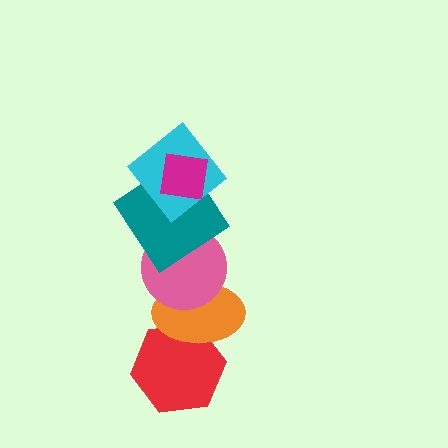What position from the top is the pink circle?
The pink circle is 4th from the top.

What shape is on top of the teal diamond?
The cyan diamond is on top of the teal diamond.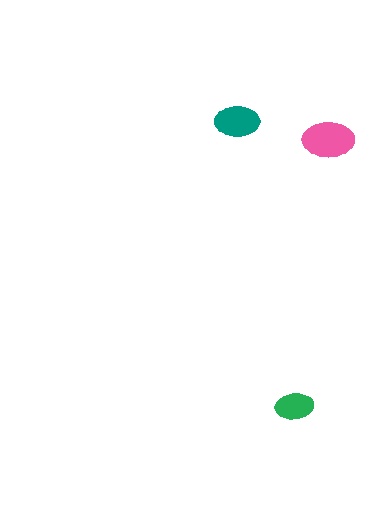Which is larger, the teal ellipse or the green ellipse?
The teal one.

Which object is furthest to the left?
The teal ellipse is leftmost.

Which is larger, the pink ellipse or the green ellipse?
The pink one.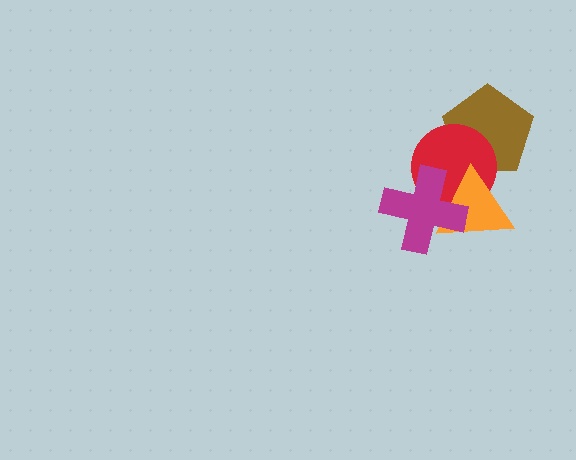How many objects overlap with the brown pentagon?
2 objects overlap with the brown pentagon.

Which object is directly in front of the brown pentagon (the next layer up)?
The red circle is directly in front of the brown pentagon.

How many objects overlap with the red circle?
3 objects overlap with the red circle.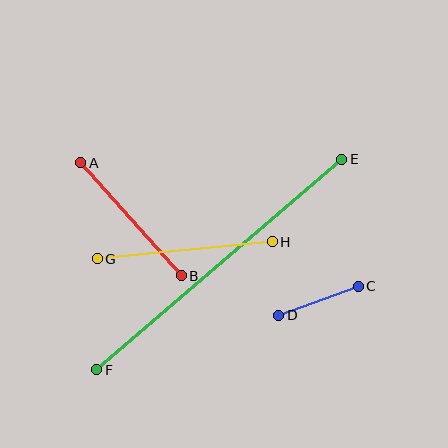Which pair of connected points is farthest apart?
Points E and F are farthest apart.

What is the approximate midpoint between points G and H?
The midpoint is at approximately (185, 250) pixels.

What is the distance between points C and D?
The distance is approximately 85 pixels.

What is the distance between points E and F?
The distance is approximately 323 pixels.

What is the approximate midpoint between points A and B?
The midpoint is at approximately (131, 219) pixels.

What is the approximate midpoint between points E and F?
The midpoint is at approximately (219, 264) pixels.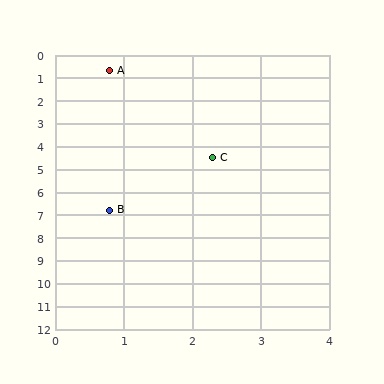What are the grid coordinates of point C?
Point C is at approximately (2.3, 4.5).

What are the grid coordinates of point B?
Point B is at approximately (0.8, 6.8).